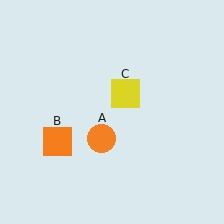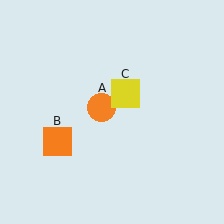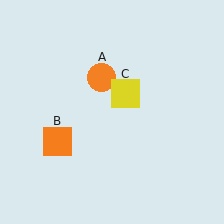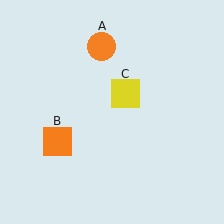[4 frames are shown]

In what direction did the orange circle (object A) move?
The orange circle (object A) moved up.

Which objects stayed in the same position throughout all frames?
Orange square (object B) and yellow square (object C) remained stationary.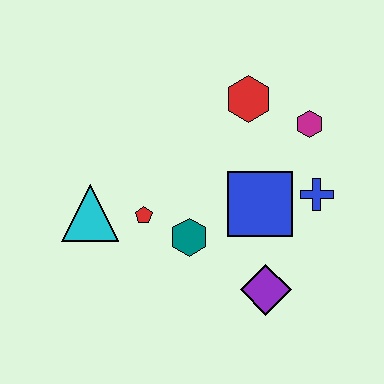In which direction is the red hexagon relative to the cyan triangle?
The red hexagon is to the right of the cyan triangle.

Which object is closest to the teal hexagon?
The red pentagon is closest to the teal hexagon.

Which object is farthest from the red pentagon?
The magenta hexagon is farthest from the red pentagon.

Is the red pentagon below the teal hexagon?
No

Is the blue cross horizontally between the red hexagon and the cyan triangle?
No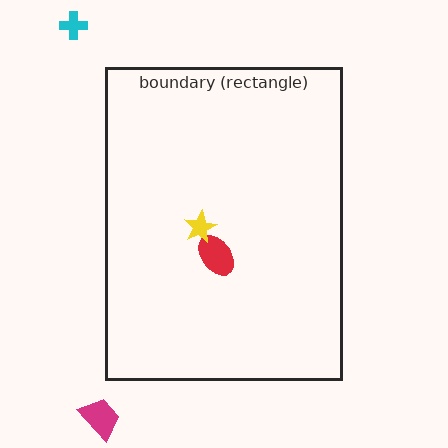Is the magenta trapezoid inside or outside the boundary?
Outside.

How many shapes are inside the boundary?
2 inside, 2 outside.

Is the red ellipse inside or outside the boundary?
Inside.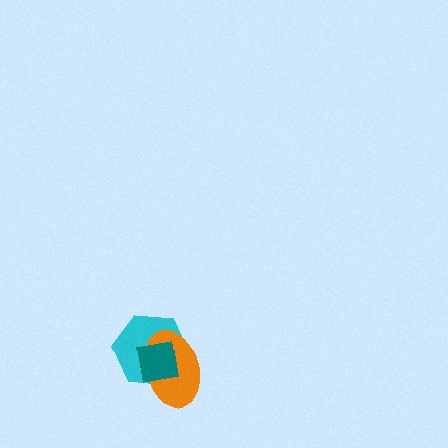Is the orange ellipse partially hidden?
Yes, it is partially covered by another shape.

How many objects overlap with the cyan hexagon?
2 objects overlap with the cyan hexagon.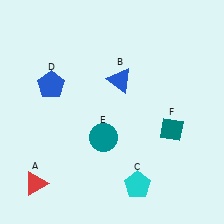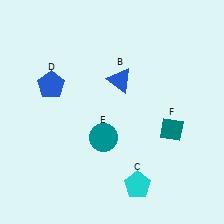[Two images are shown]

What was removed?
The red triangle (A) was removed in Image 2.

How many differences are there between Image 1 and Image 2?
There is 1 difference between the two images.